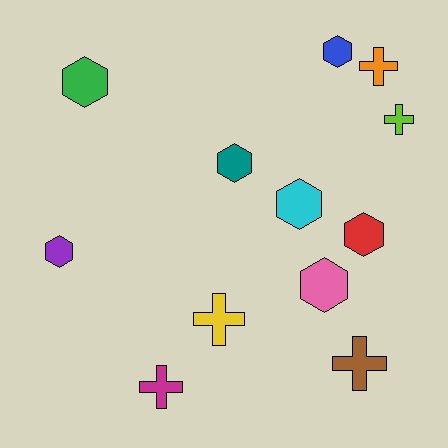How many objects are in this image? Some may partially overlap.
There are 12 objects.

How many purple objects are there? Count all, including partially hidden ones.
There is 1 purple object.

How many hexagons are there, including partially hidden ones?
There are 7 hexagons.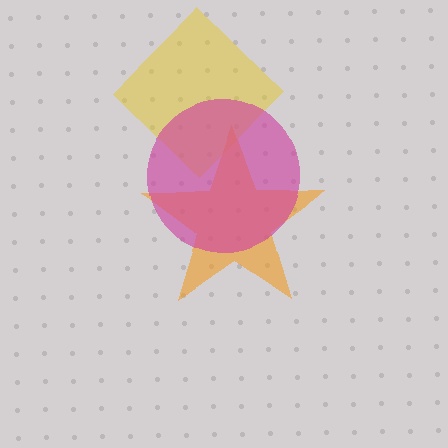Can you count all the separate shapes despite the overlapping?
Yes, there are 3 separate shapes.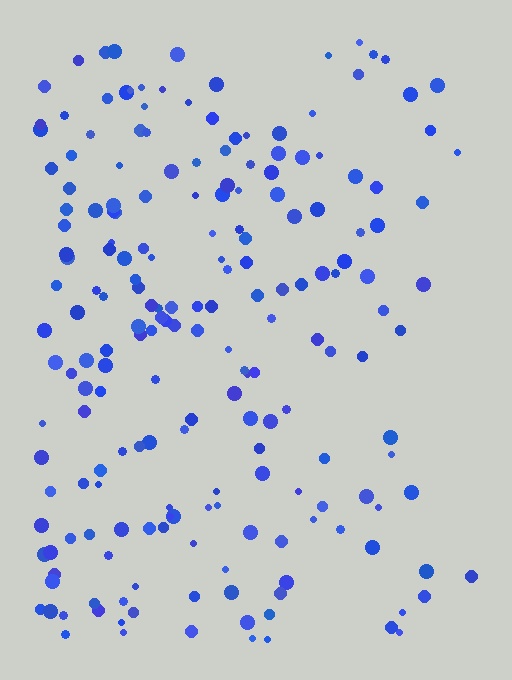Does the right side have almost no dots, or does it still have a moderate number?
Still a moderate number, just noticeably fewer than the left.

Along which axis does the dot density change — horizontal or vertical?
Horizontal.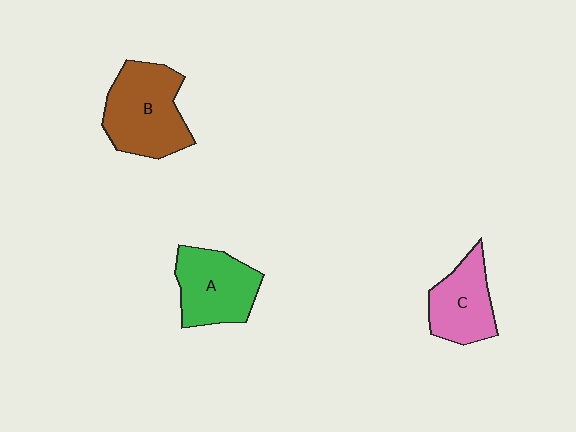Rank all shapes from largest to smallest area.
From largest to smallest: B (brown), A (green), C (pink).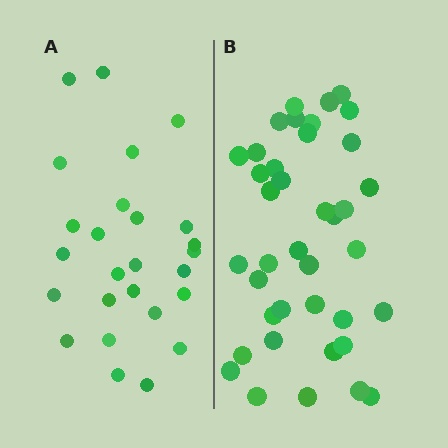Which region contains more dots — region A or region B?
Region B (the right region) has more dots.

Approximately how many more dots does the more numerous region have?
Region B has approximately 15 more dots than region A.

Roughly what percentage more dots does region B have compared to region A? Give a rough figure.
About 50% more.